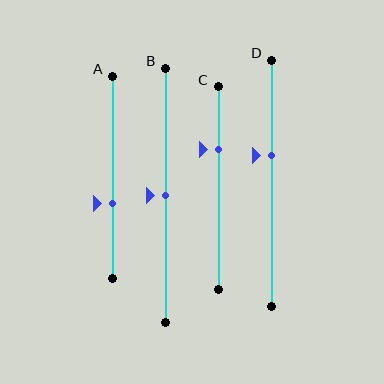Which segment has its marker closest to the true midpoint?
Segment B has its marker closest to the true midpoint.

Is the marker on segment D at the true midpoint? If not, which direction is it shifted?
No, the marker on segment D is shifted upward by about 11% of the segment length.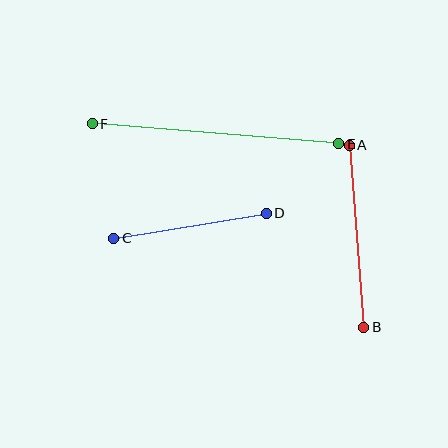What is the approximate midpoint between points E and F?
The midpoint is at approximately (215, 134) pixels.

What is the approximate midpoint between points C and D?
The midpoint is at approximately (190, 226) pixels.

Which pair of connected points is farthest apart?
Points E and F are farthest apart.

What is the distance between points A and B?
The distance is approximately 183 pixels.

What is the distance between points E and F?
The distance is approximately 247 pixels.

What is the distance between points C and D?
The distance is approximately 154 pixels.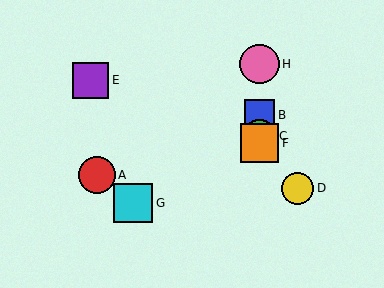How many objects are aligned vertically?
4 objects (B, C, F, H) are aligned vertically.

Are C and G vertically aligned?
No, C is at x≈259 and G is at x≈133.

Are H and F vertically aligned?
Yes, both are at x≈259.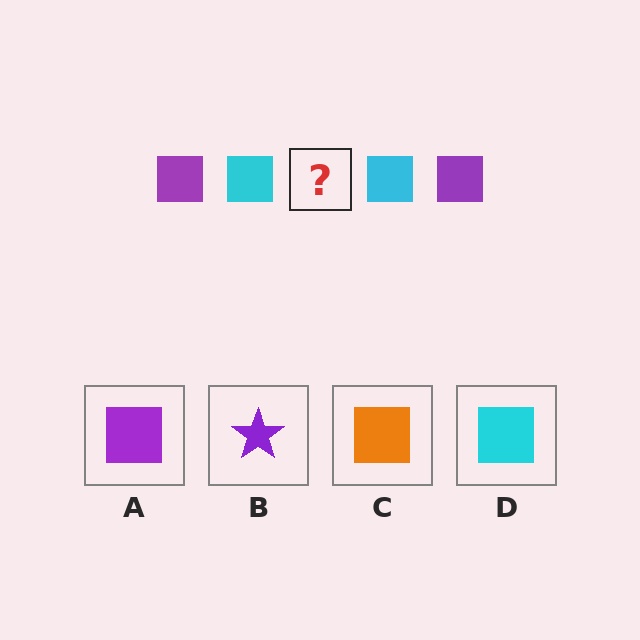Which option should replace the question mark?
Option A.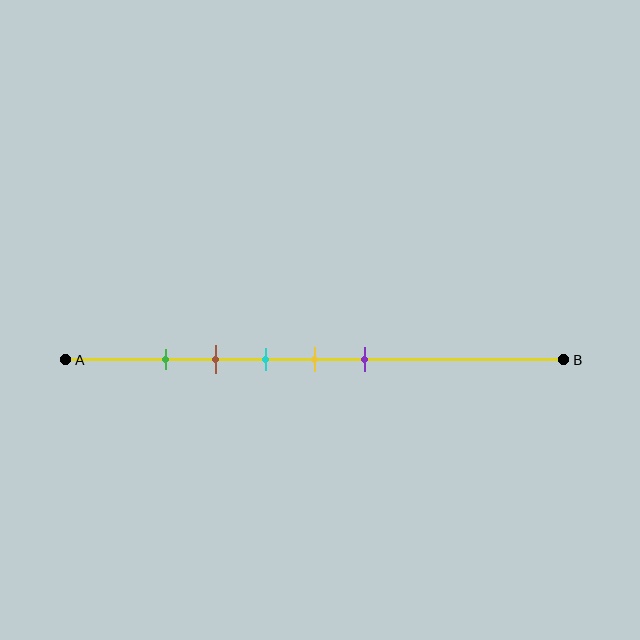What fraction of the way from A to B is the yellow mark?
The yellow mark is approximately 50% (0.5) of the way from A to B.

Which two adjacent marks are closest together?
The green and brown marks are the closest adjacent pair.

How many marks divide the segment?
There are 5 marks dividing the segment.